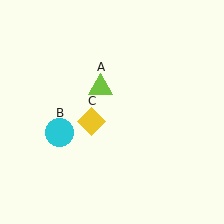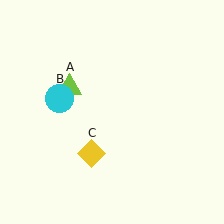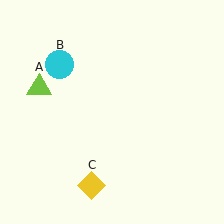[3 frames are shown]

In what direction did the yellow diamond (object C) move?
The yellow diamond (object C) moved down.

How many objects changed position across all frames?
3 objects changed position: lime triangle (object A), cyan circle (object B), yellow diamond (object C).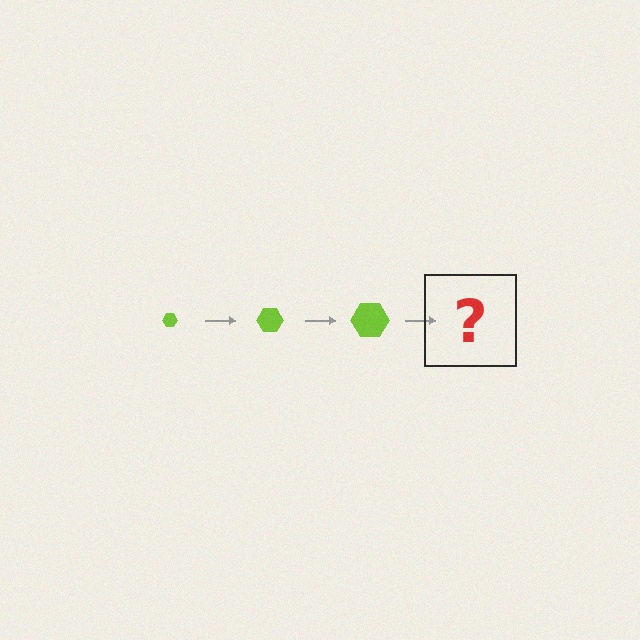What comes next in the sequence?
The next element should be a lime hexagon, larger than the previous one.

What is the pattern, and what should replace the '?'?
The pattern is that the hexagon gets progressively larger each step. The '?' should be a lime hexagon, larger than the previous one.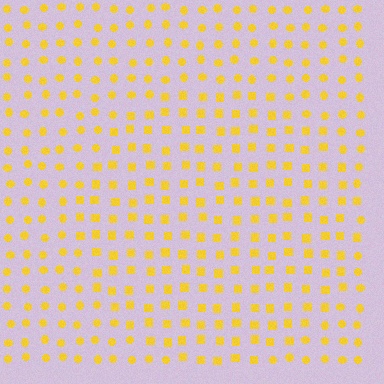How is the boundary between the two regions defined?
The boundary is defined by a change in element shape: squares inside vs. circles outside. All elements share the same color and spacing.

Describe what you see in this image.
The image is filled with small yellow elements arranged in a uniform grid. A circle-shaped region contains squares, while the surrounding area contains circles. The boundary is defined purely by the change in element shape.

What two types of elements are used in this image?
The image uses squares inside the circle region and circles outside it.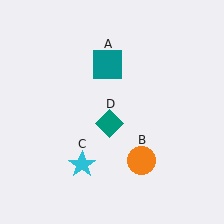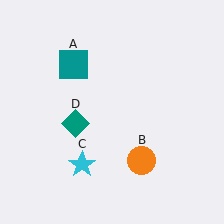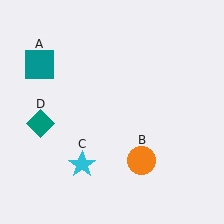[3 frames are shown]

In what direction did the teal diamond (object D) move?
The teal diamond (object D) moved left.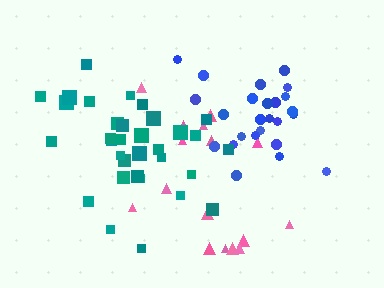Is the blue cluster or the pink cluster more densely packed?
Blue.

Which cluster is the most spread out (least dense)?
Pink.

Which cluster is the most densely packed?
Blue.